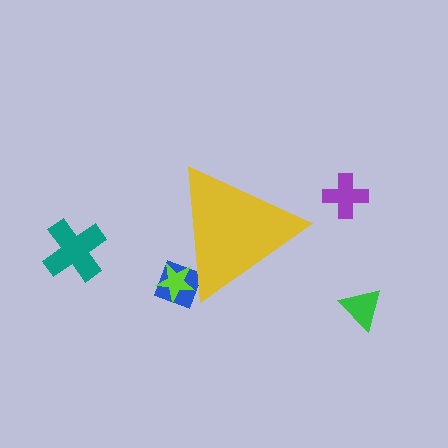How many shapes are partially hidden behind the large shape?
2 shapes are partially hidden.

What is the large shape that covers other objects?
A yellow triangle.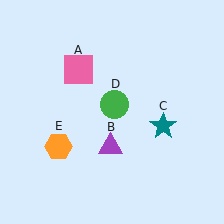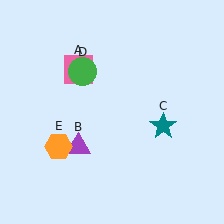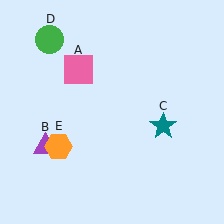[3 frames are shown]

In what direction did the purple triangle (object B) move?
The purple triangle (object B) moved left.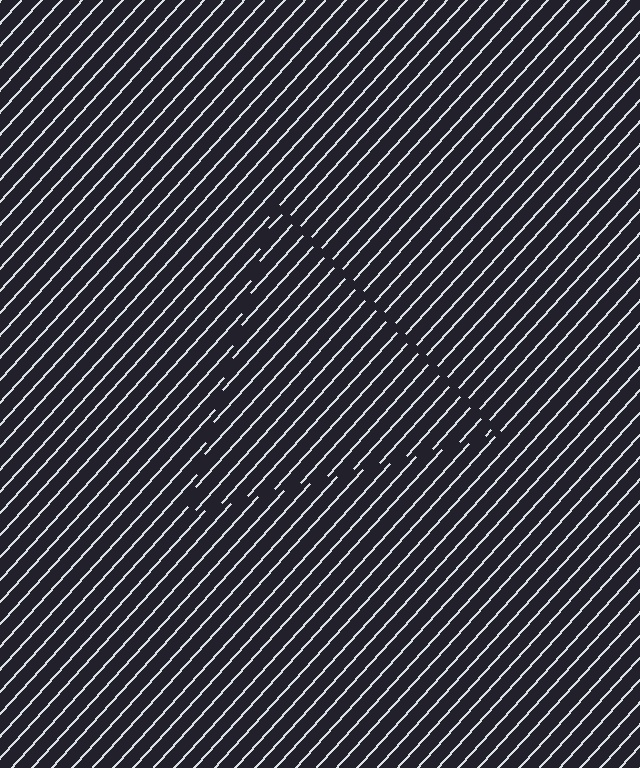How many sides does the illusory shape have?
3 sides — the line-ends trace a triangle.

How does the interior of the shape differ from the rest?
The interior of the shape contains the same grating, shifted by half a period — the contour is defined by the phase discontinuity where line-ends from the inner and outer gratings abut.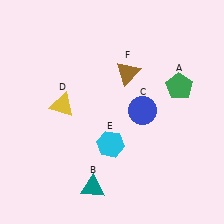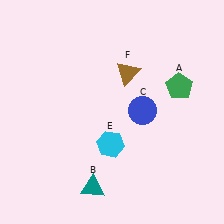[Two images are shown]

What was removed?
The yellow triangle (D) was removed in Image 2.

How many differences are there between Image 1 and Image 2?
There is 1 difference between the two images.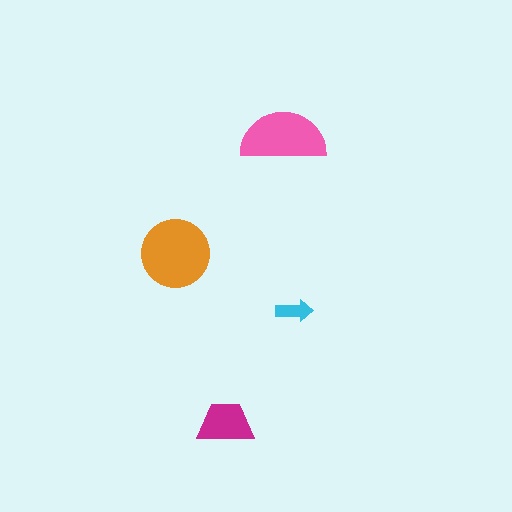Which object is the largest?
The orange circle.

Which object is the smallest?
The cyan arrow.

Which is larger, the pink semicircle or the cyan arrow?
The pink semicircle.